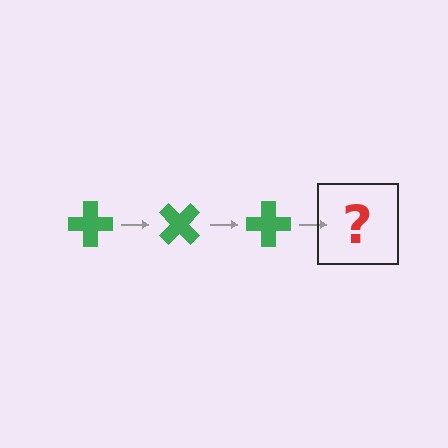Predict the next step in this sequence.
The next step is a green cross rotated 135 degrees.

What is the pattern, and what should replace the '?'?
The pattern is that the cross rotates 45 degrees each step. The '?' should be a green cross rotated 135 degrees.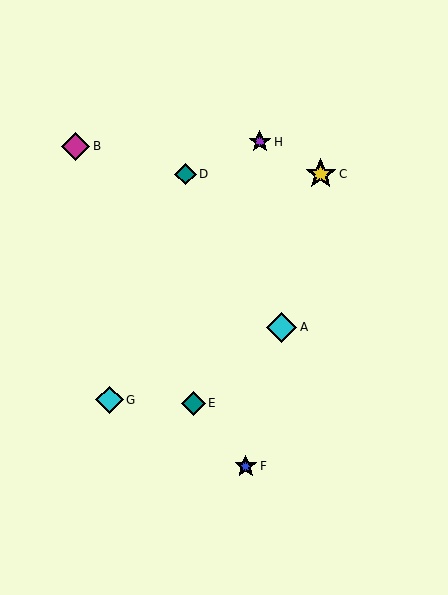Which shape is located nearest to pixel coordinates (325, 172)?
The yellow star (labeled C) at (321, 174) is nearest to that location.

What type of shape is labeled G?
Shape G is a cyan diamond.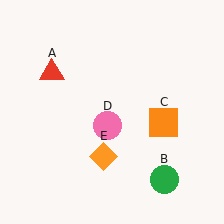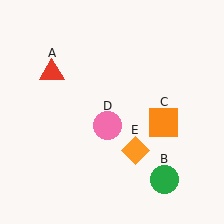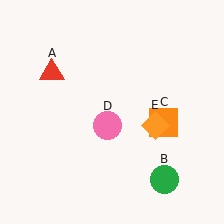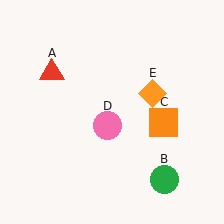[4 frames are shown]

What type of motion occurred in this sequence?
The orange diamond (object E) rotated counterclockwise around the center of the scene.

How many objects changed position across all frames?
1 object changed position: orange diamond (object E).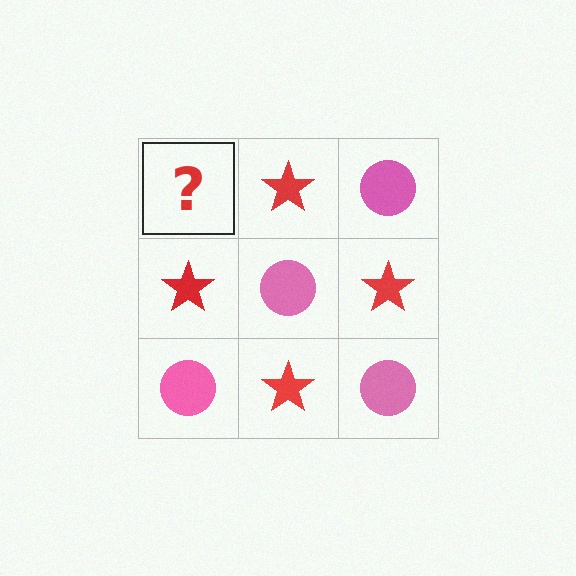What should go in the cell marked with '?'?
The missing cell should contain a pink circle.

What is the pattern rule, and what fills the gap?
The rule is that it alternates pink circle and red star in a checkerboard pattern. The gap should be filled with a pink circle.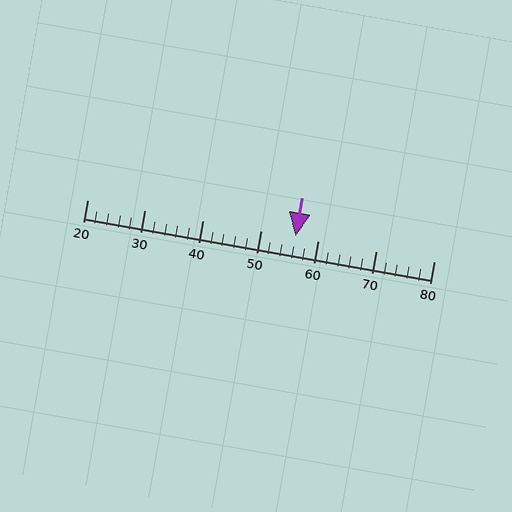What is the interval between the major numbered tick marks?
The major tick marks are spaced 10 units apart.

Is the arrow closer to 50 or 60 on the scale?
The arrow is closer to 60.